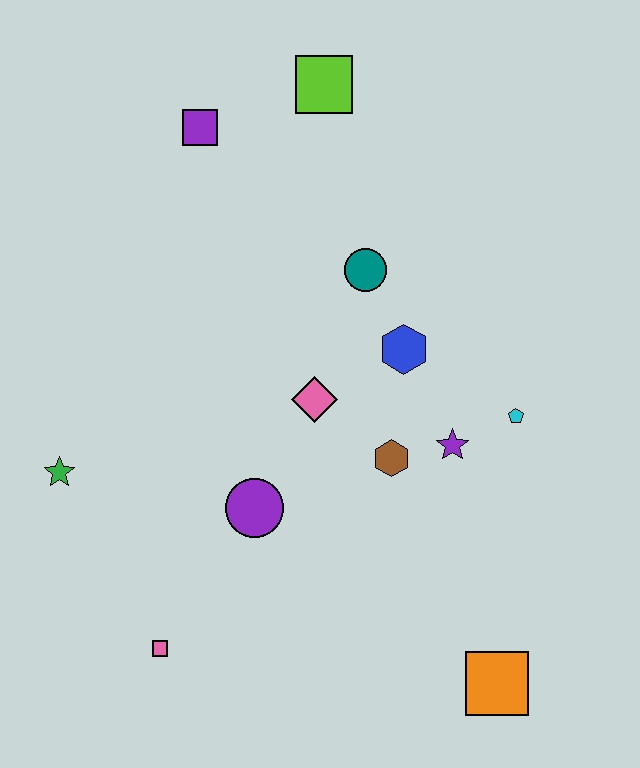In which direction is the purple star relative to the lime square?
The purple star is below the lime square.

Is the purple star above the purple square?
No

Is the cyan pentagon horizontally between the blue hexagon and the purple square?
No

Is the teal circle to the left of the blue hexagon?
Yes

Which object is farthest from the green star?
The orange square is farthest from the green star.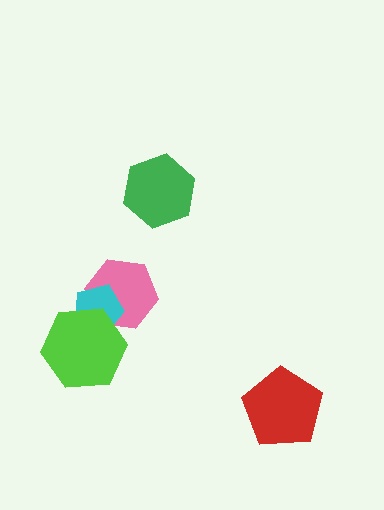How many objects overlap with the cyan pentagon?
2 objects overlap with the cyan pentagon.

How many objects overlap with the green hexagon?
0 objects overlap with the green hexagon.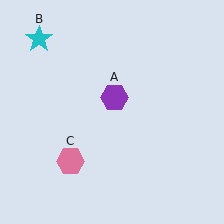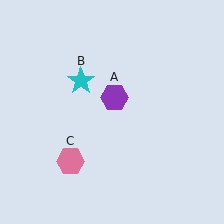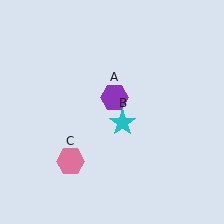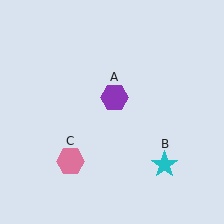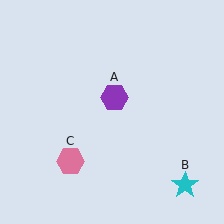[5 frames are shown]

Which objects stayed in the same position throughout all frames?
Purple hexagon (object A) and pink hexagon (object C) remained stationary.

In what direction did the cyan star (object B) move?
The cyan star (object B) moved down and to the right.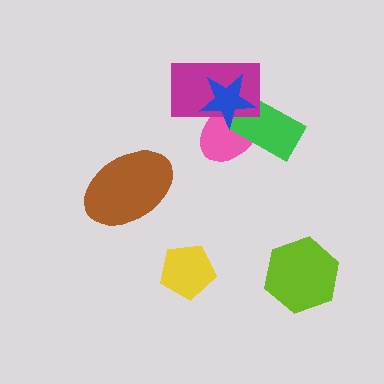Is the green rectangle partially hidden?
Yes, it is partially covered by another shape.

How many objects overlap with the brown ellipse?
0 objects overlap with the brown ellipse.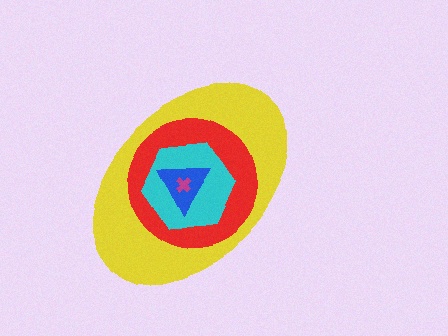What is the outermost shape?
The yellow ellipse.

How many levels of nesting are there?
5.